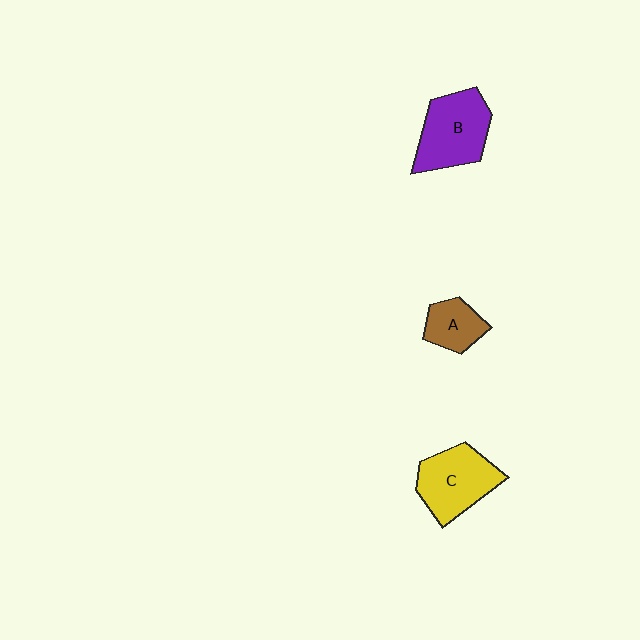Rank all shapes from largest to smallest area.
From largest to smallest: B (purple), C (yellow), A (brown).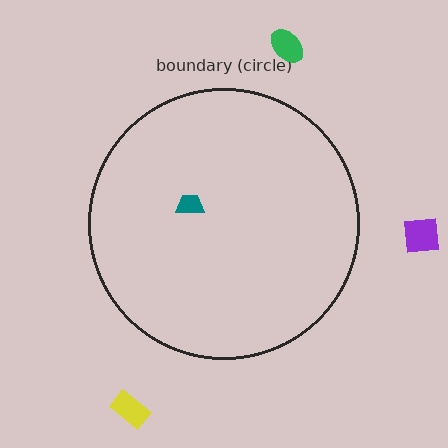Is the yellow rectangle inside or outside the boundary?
Outside.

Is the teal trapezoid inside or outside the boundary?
Inside.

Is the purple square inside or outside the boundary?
Outside.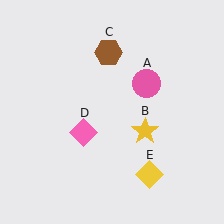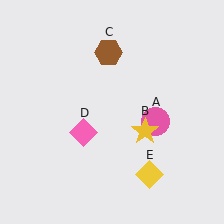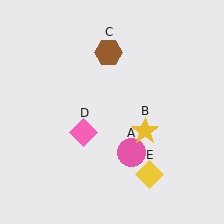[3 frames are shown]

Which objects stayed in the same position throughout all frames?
Yellow star (object B) and brown hexagon (object C) and pink diamond (object D) and yellow diamond (object E) remained stationary.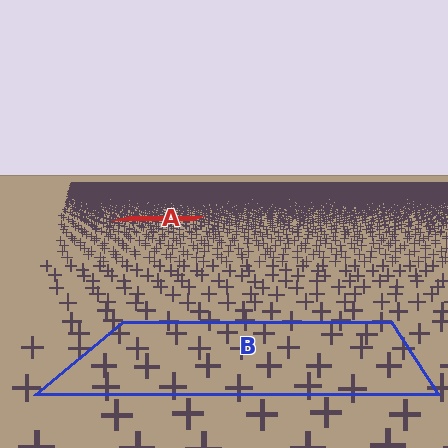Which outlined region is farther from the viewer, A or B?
Region A is farther from the viewer — the texture elements inside it appear smaller and more densely packed.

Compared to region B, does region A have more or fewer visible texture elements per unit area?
Region A has more texture elements per unit area — they are packed more densely because it is farther away.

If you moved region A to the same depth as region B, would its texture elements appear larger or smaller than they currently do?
They would appear larger. At a closer depth, the same texture elements are projected at a bigger on-screen size.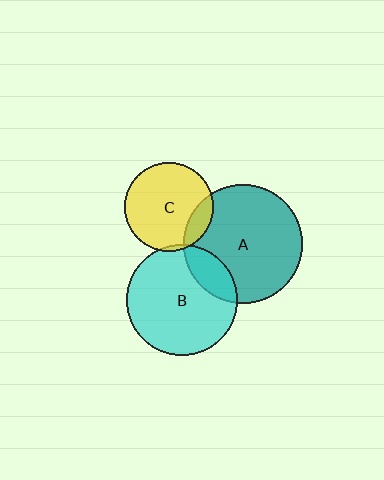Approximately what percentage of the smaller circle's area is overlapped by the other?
Approximately 5%.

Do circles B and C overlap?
Yes.